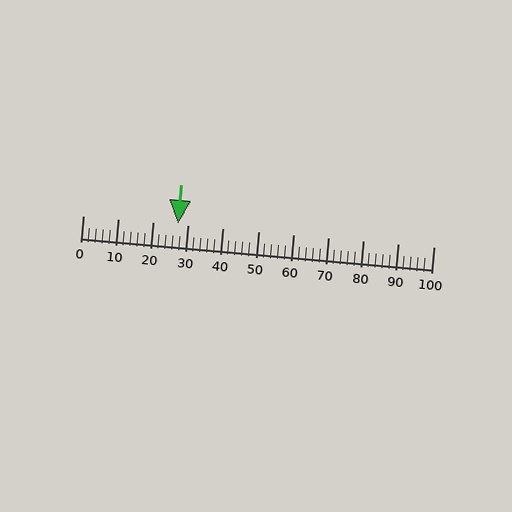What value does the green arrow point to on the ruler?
The green arrow points to approximately 27.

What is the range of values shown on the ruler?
The ruler shows values from 0 to 100.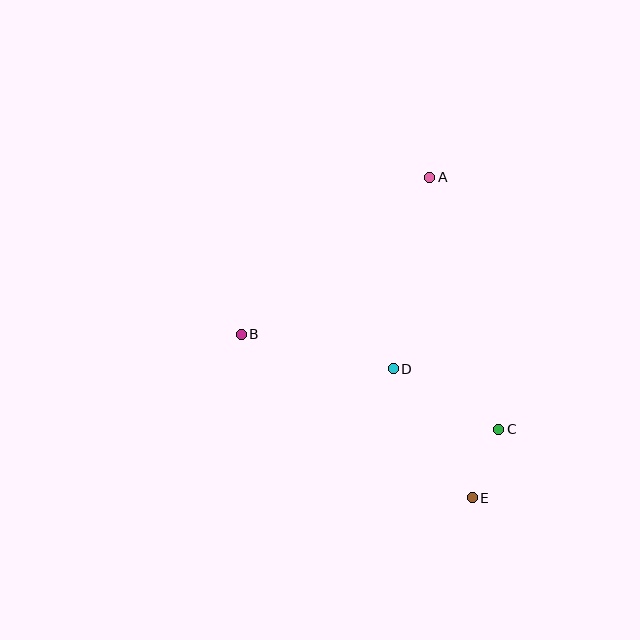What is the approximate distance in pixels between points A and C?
The distance between A and C is approximately 261 pixels.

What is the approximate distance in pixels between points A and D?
The distance between A and D is approximately 195 pixels.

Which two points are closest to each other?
Points C and E are closest to each other.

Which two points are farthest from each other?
Points A and E are farthest from each other.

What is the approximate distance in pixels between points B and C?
The distance between B and C is approximately 274 pixels.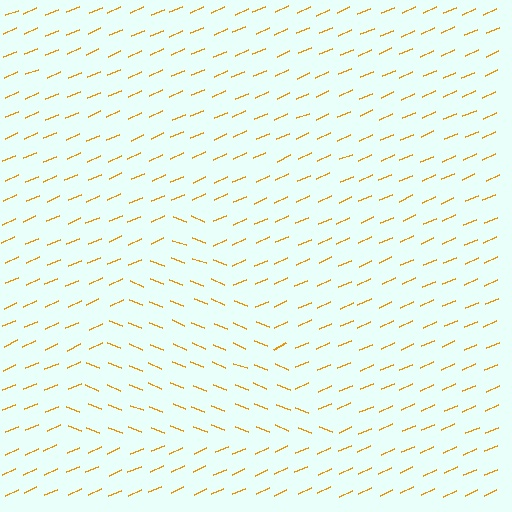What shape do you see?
I see a triangle.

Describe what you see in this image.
The image is filled with small orange line segments. A triangle region in the image has lines oriented differently from the surrounding lines, creating a visible texture boundary.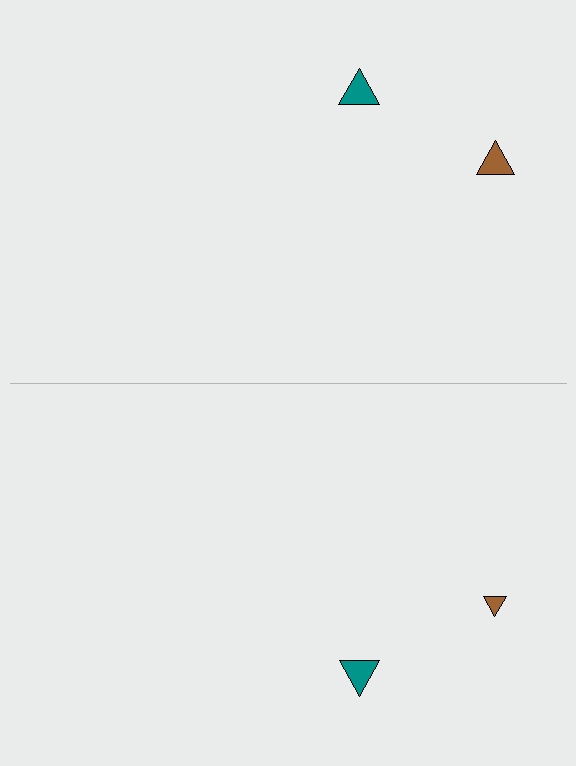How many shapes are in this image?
There are 4 shapes in this image.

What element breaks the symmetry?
The brown triangle on the bottom side has a different size than its mirror counterpart.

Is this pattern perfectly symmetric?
No, the pattern is not perfectly symmetric. The brown triangle on the bottom side has a different size than its mirror counterpart.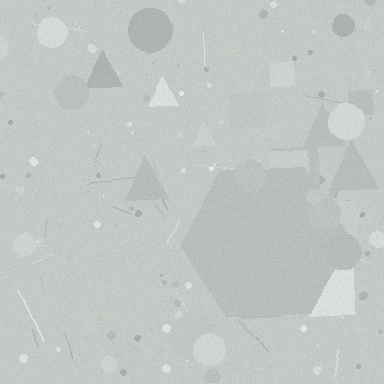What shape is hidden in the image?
A hexagon is hidden in the image.